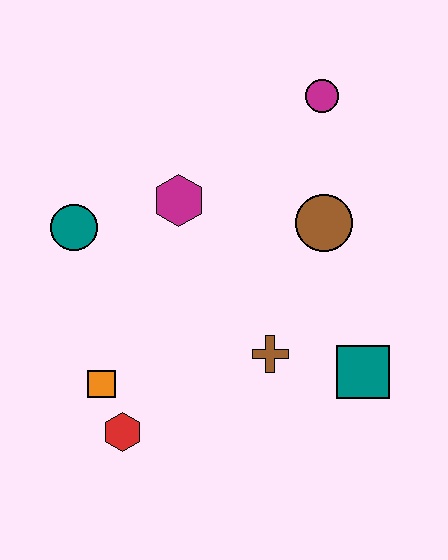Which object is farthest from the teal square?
The teal circle is farthest from the teal square.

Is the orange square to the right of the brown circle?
No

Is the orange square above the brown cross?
No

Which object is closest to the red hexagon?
The orange square is closest to the red hexagon.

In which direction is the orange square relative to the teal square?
The orange square is to the left of the teal square.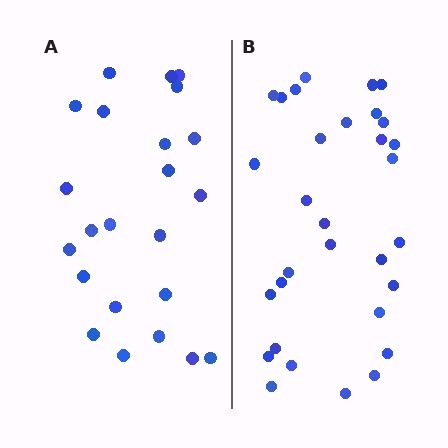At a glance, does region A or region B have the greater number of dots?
Region B (the right region) has more dots.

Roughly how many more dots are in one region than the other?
Region B has roughly 8 or so more dots than region A.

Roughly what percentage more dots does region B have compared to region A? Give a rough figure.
About 35% more.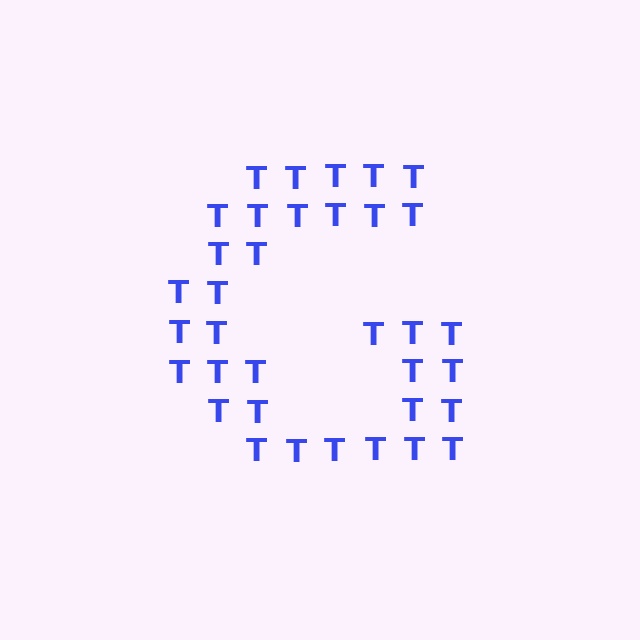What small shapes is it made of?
It is made of small letter T's.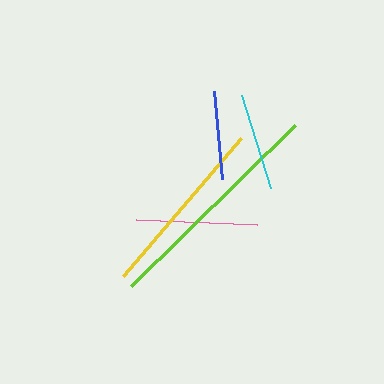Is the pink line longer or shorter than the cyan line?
The pink line is longer than the cyan line.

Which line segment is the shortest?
The blue line is the shortest at approximately 88 pixels.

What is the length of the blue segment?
The blue segment is approximately 88 pixels long.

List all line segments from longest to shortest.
From longest to shortest: lime, yellow, pink, cyan, blue.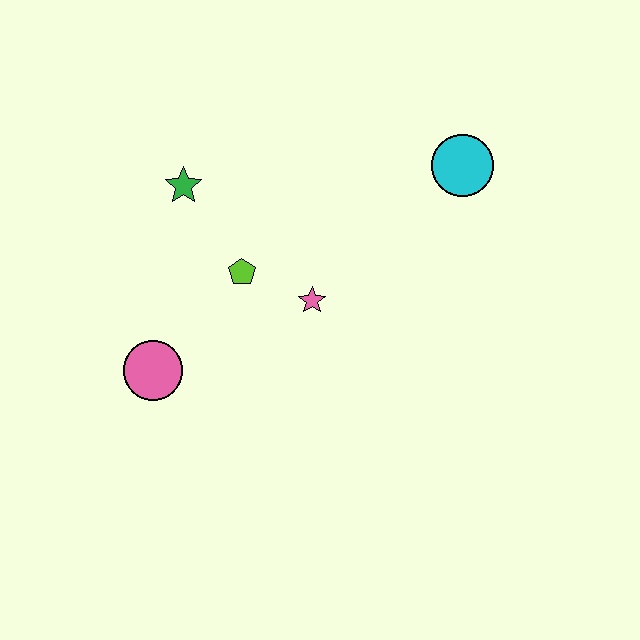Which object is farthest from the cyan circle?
The pink circle is farthest from the cyan circle.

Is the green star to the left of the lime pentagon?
Yes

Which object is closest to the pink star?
The lime pentagon is closest to the pink star.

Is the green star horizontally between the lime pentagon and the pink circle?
Yes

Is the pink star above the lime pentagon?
No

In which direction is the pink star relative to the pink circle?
The pink star is to the right of the pink circle.